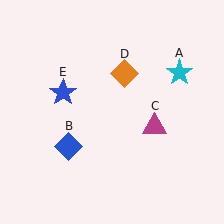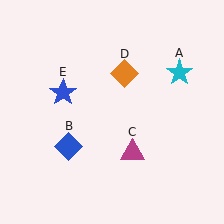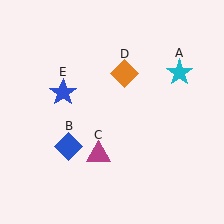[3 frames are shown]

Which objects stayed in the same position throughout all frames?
Cyan star (object A) and blue diamond (object B) and orange diamond (object D) and blue star (object E) remained stationary.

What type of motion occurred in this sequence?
The magenta triangle (object C) rotated clockwise around the center of the scene.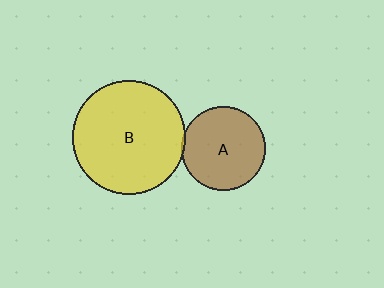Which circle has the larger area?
Circle B (yellow).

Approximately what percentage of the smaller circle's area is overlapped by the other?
Approximately 5%.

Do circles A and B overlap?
Yes.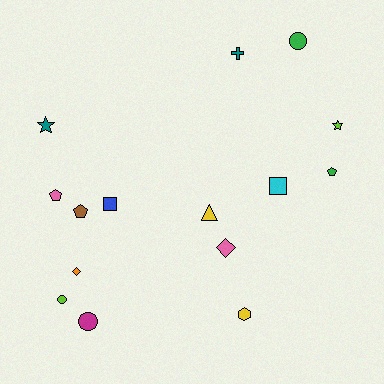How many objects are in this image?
There are 15 objects.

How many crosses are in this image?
There is 1 cross.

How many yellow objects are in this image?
There are 2 yellow objects.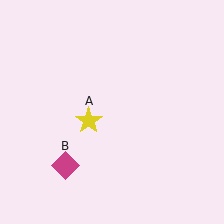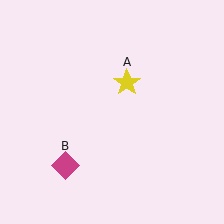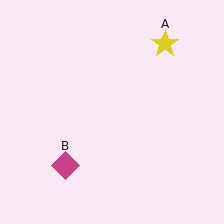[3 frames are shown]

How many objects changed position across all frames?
1 object changed position: yellow star (object A).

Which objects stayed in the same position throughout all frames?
Magenta diamond (object B) remained stationary.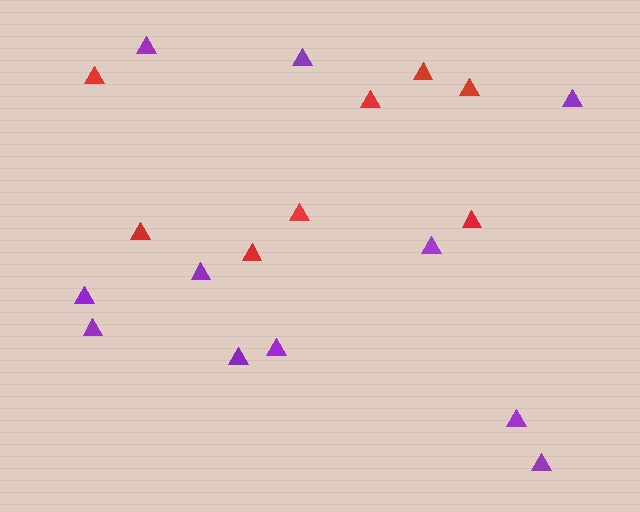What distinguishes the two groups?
There are 2 groups: one group of purple triangles (11) and one group of red triangles (8).